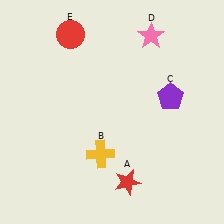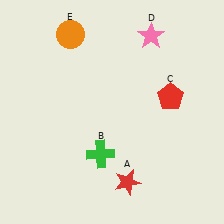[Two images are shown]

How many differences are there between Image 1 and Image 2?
There are 3 differences between the two images.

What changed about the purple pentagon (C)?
In Image 1, C is purple. In Image 2, it changed to red.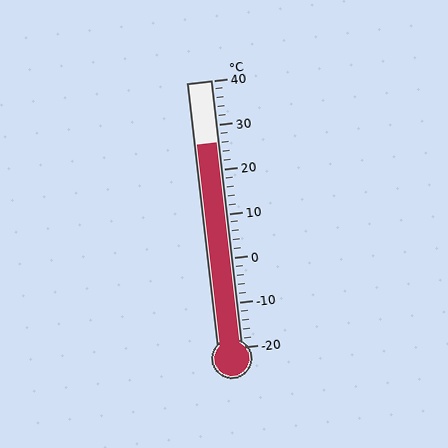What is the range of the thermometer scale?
The thermometer scale ranges from -20°C to 40°C.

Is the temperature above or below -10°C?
The temperature is above -10°C.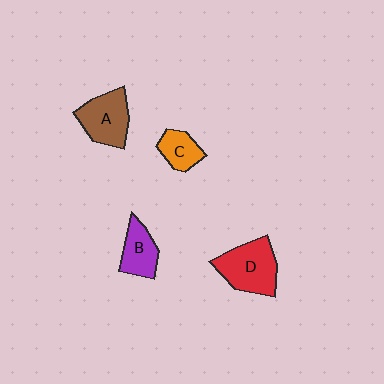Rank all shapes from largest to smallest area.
From largest to smallest: D (red), A (brown), B (purple), C (orange).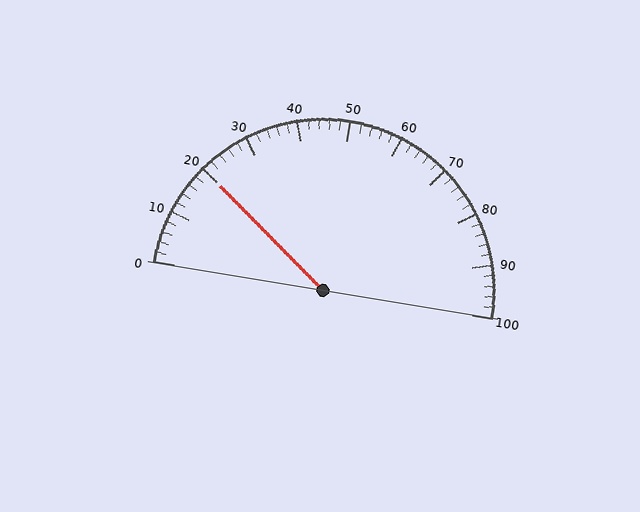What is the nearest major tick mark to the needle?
The nearest major tick mark is 20.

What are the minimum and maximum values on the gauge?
The gauge ranges from 0 to 100.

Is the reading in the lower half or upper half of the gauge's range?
The reading is in the lower half of the range (0 to 100).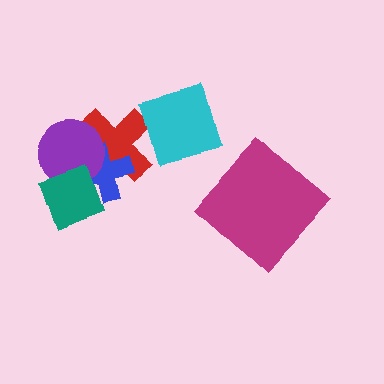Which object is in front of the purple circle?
The teal square is in front of the purple circle.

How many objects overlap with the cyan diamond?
1 object overlaps with the cyan diamond.